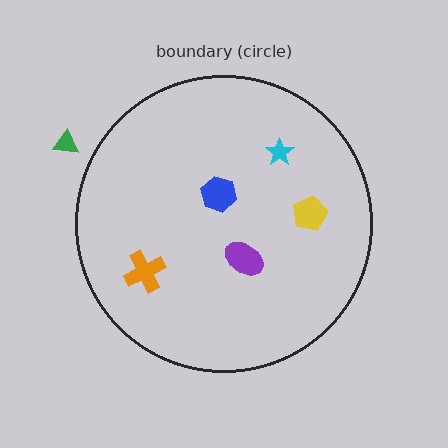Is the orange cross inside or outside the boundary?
Inside.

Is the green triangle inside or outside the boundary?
Outside.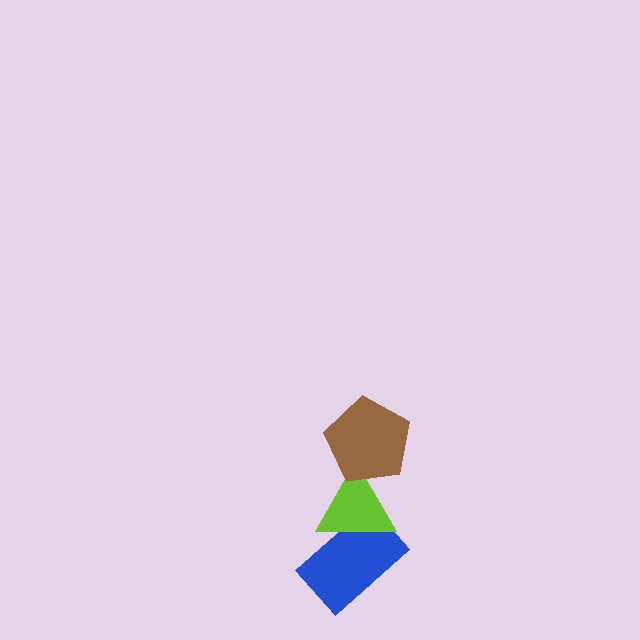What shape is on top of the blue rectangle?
The lime triangle is on top of the blue rectangle.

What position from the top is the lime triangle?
The lime triangle is 2nd from the top.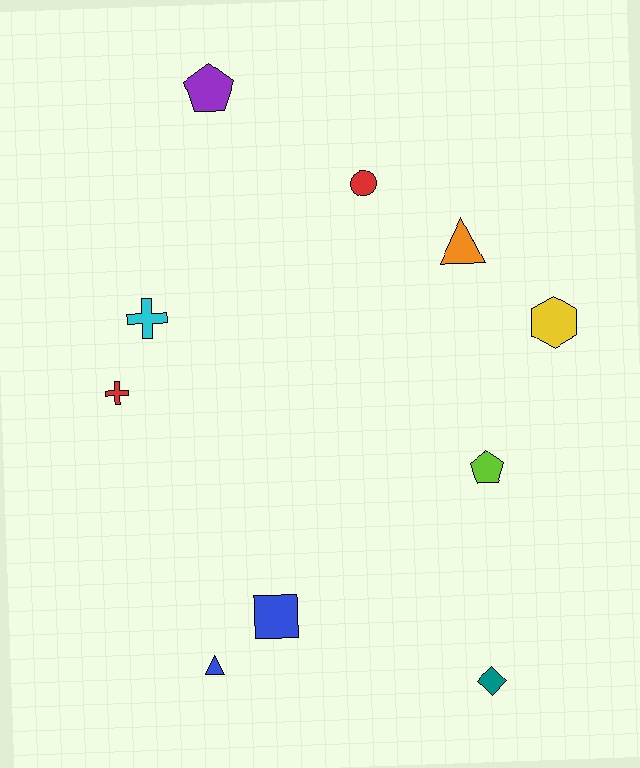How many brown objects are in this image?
There are no brown objects.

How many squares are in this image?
There is 1 square.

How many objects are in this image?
There are 10 objects.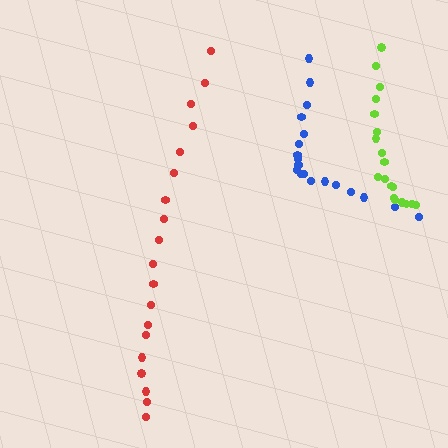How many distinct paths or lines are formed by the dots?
There are 3 distinct paths.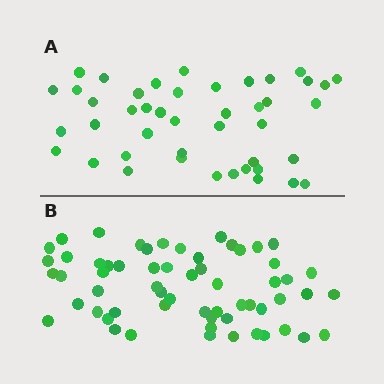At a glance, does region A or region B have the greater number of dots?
Region B (the bottom region) has more dots.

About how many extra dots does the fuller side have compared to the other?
Region B has approximately 15 more dots than region A.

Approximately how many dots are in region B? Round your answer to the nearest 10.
About 60 dots.